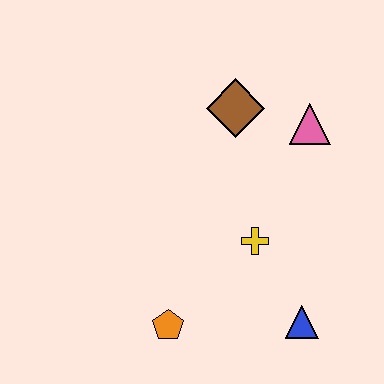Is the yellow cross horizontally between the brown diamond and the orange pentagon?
No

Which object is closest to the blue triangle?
The yellow cross is closest to the blue triangle.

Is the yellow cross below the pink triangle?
Yes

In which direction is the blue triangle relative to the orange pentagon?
The blue triangle is to the right of the orange pentagon.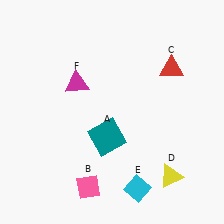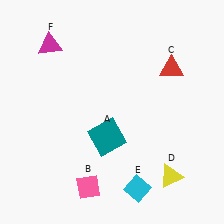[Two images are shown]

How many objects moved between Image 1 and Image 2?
1 object moved between the two images.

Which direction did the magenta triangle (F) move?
The magenta triangle (F) moved up.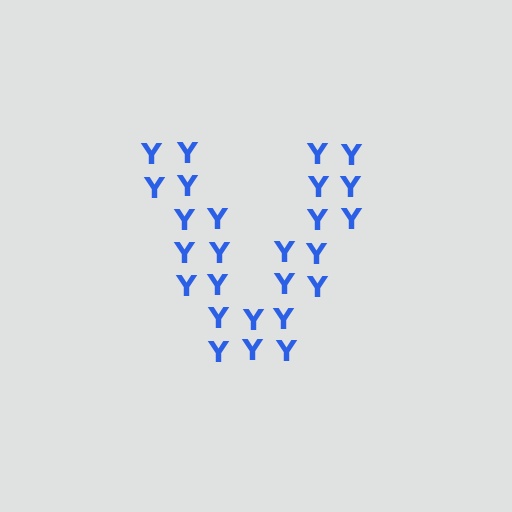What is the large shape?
The large shape is the letter V.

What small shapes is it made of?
It is made of small letter Y's.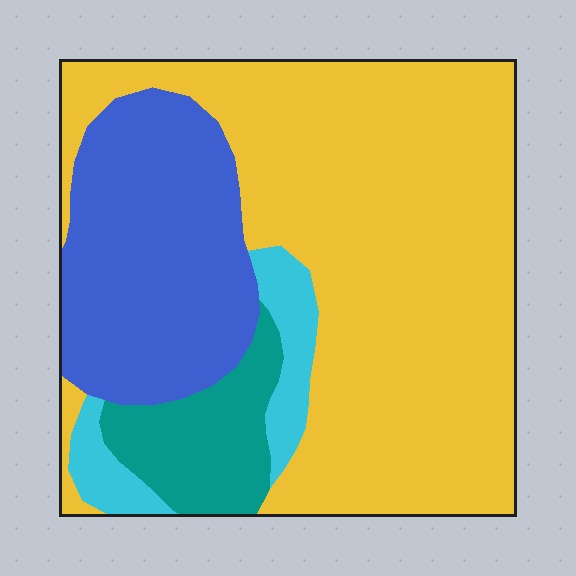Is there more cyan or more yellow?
Yellow.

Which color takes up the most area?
Yellow, at roughly 60%.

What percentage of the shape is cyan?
Cyan covers around 5% of the shape.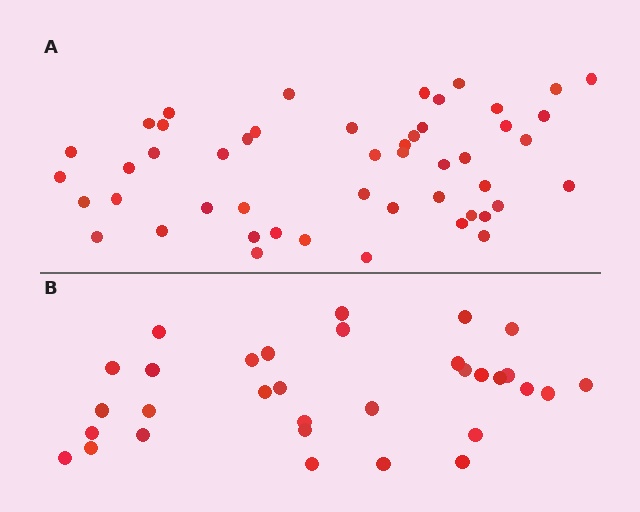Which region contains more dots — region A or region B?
Region A (the top region) has more dots.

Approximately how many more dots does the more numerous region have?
Region A has approximately 15 more dots than region B.